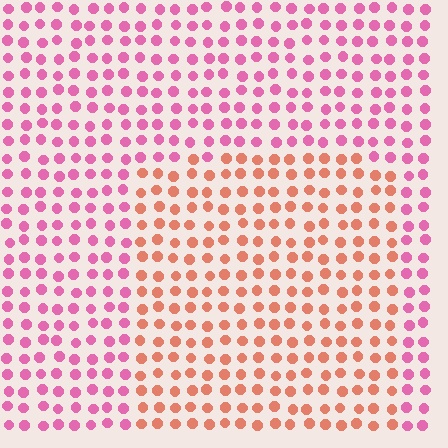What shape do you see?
I see a rectangle.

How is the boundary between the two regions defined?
The boundary is defined purely by a slight shift in hue (about 45 degrees). Spacing, size, and orientation are identical on both sides.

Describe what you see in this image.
The image is filled with small pink elements in a uniform arrangement. A rectangle-shaped region is visible where the elements are tinted to a slightly different hue, forming a subtle color boundary.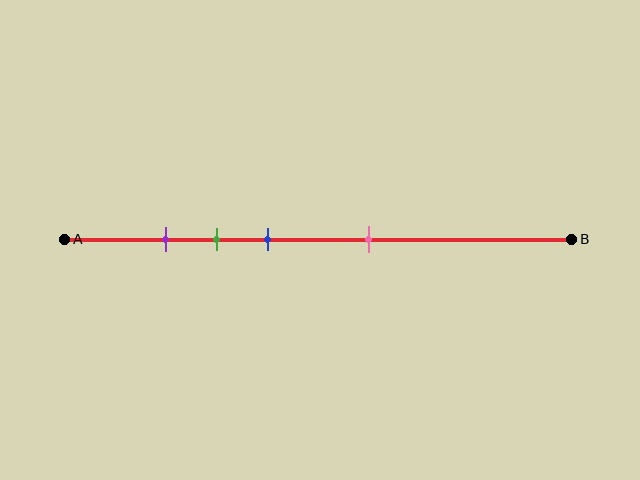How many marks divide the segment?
There are 4 marks dividing the segment.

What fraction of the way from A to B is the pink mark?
The pink mark is approximately 60% (0.6) of the way from A to B.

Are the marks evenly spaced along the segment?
No, the marks are not evenly spaced.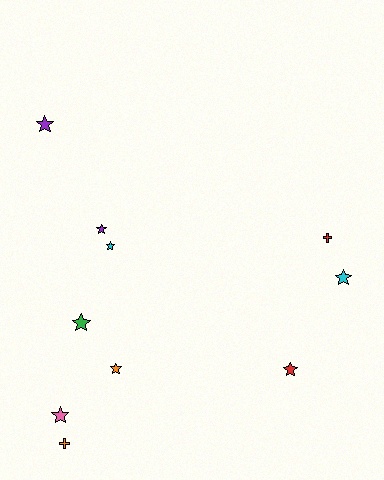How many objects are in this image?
There are 10 objects.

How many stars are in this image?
There are 8 stars.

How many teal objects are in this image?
There are no teal objects.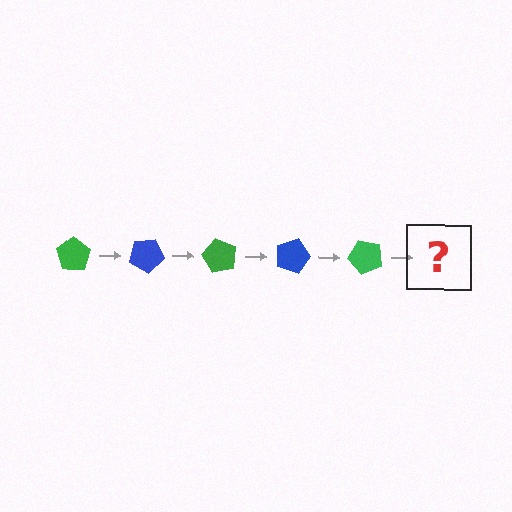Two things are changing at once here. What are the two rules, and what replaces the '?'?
The two rules are that it rotates 30 degrees each step and the color cycles through green and blue. The '?' should be a blue pentagon, rotated 150 degrees from the start.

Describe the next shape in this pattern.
It should be a blue pentagon, rotated 150 degrees from the start.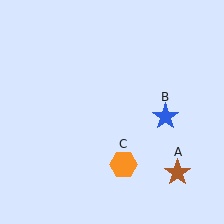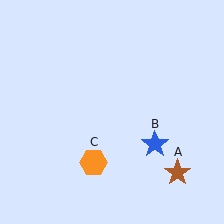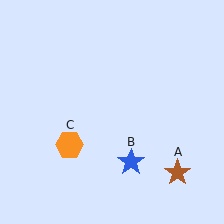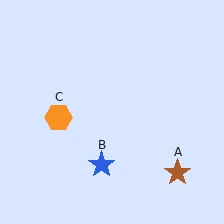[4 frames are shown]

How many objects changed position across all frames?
2 objects changed position: blue star (object B), orange hexagon (object C).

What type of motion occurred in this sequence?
The blue star (object B), orange hexagon (object C) rotated clockwise around the center of the scene.